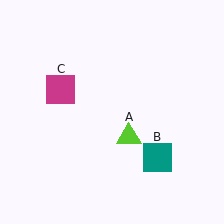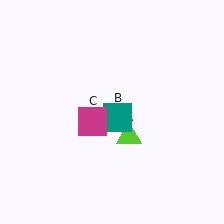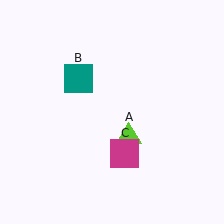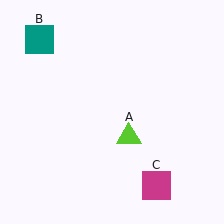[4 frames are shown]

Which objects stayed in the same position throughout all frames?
Lime triangle (object A) remained stationary.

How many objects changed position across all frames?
2 objects changed position: teal square (object B), magenta square (object C).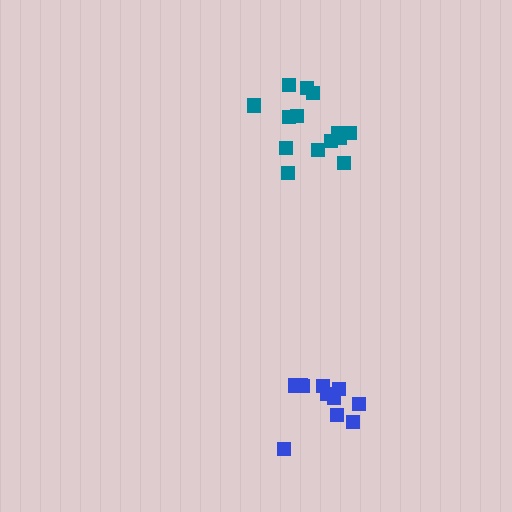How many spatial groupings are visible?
There are 2 spatial groupings.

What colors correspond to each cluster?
The clusters are colored: teal, blue.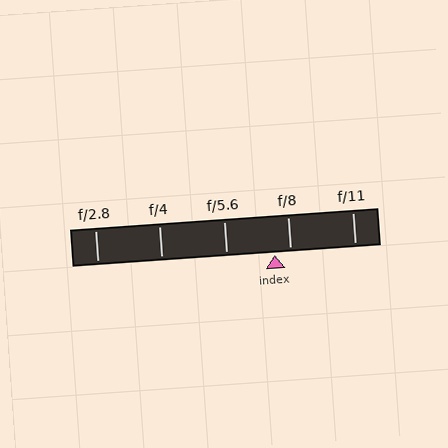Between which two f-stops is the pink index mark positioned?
The index mark is between f/5.6 and f/8.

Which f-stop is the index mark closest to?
The index mark is closest to f/8.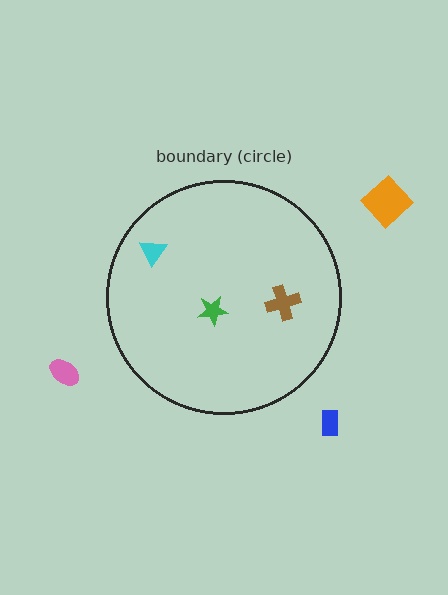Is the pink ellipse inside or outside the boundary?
Outside.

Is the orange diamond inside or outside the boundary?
Outside.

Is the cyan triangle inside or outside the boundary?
Inside.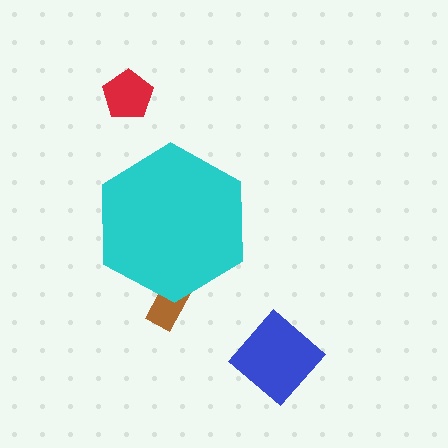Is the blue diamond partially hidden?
No, the blue diamond is fully visible.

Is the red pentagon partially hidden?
No, the red pentagon is fully visible.